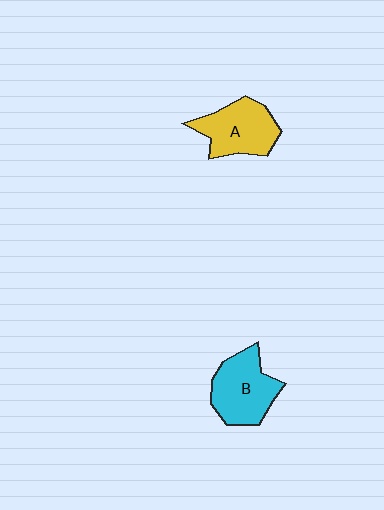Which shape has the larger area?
Shape B (cyan).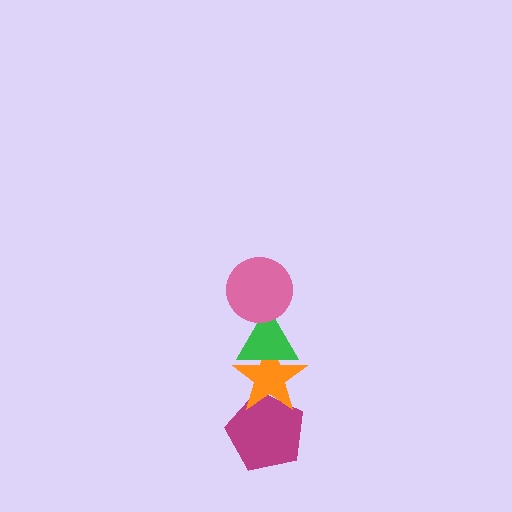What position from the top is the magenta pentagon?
The magenta pentagon is 4th from the top.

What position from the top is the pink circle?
The pink circle is 1st from the top.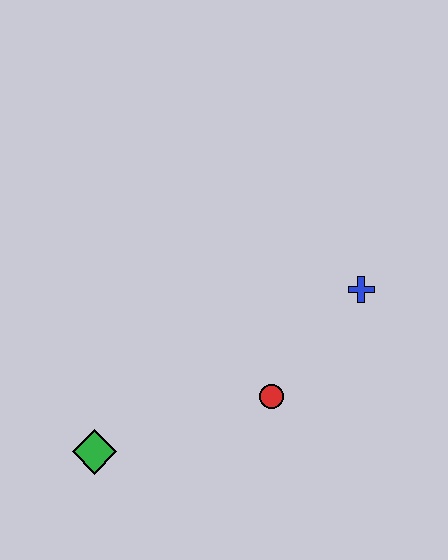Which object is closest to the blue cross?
The red circle is closest to the blue cross.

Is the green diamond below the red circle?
Yes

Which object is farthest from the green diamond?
The blue cross is farthest from the green diamond.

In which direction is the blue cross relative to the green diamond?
The blue cross is to the right of the green diamond.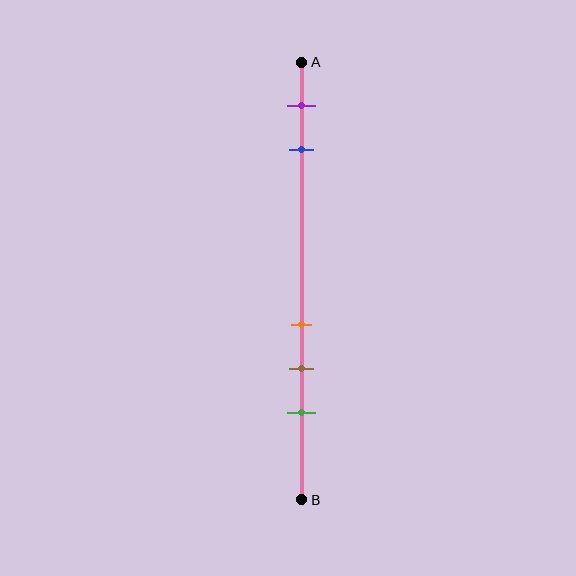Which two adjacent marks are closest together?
The orange and brown marks are the closest adjacent pair.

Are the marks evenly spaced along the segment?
No, the marks are not evenly spaced.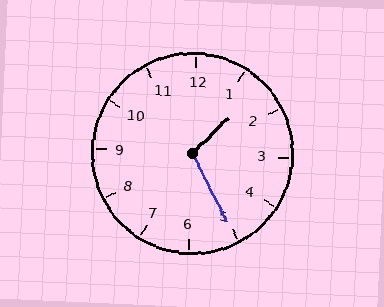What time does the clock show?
1:25.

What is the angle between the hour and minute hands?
Approximately 108 degrees.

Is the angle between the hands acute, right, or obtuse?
It is obtuse.